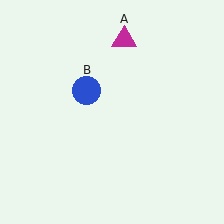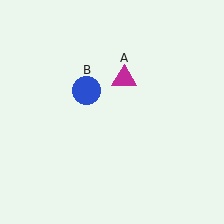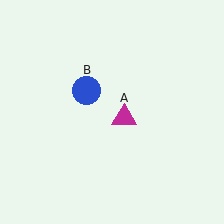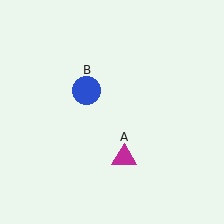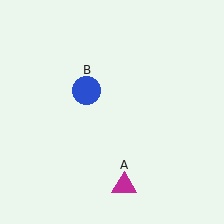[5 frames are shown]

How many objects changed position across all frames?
1 object changed position: magenta triangle (object A).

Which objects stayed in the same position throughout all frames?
Blue circle (object B) remained stationary.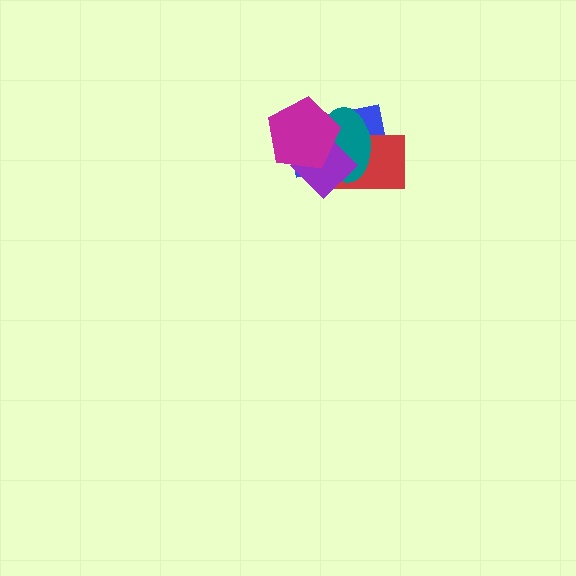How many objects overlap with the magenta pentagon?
4 objects overlap with the magenta pentagon.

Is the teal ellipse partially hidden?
Yes, it is partially covered by another shape.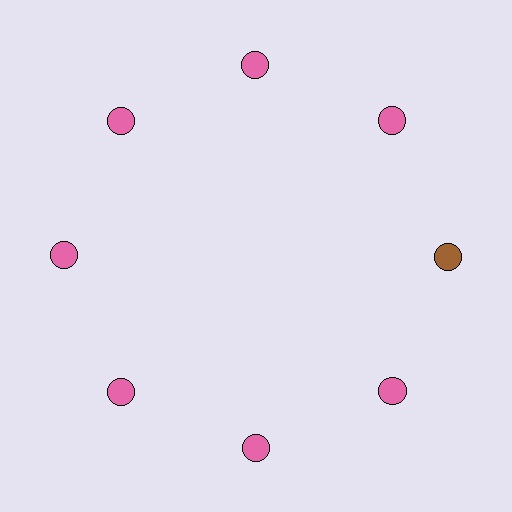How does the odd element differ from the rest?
It has a different color: brown instead of pink.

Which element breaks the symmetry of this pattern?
The brown circle at roughly the 3 o'clock position breaks the symmetry. All other shapes are pink circles.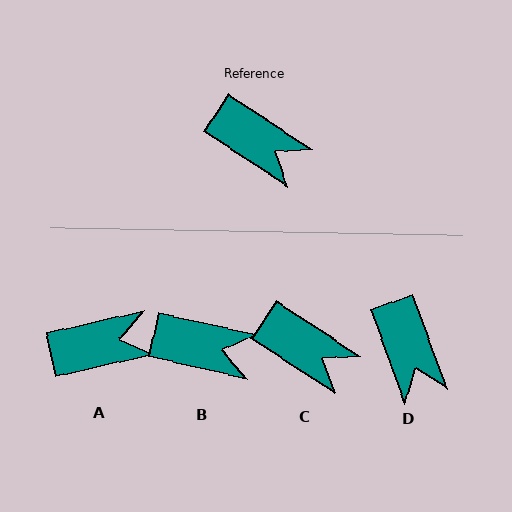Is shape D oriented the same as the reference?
No, it is off by about 37 degrees.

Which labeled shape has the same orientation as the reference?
C.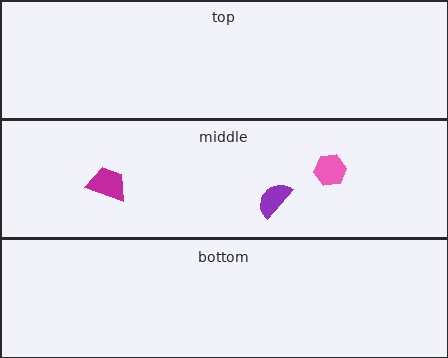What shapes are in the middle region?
The pink hexagon, the purple semicircle, the magenta trapezoid.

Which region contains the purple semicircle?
The middle region.